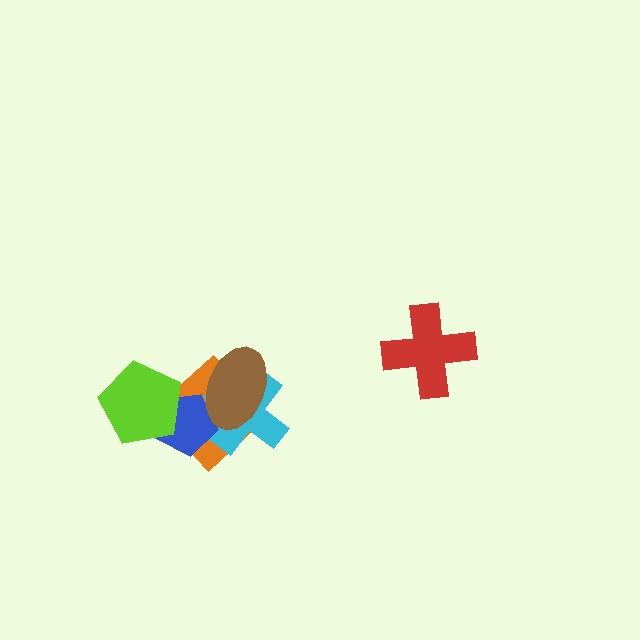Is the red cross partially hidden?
No, no other shape covers it.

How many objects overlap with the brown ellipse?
3 objects overlap with the brown ellipse.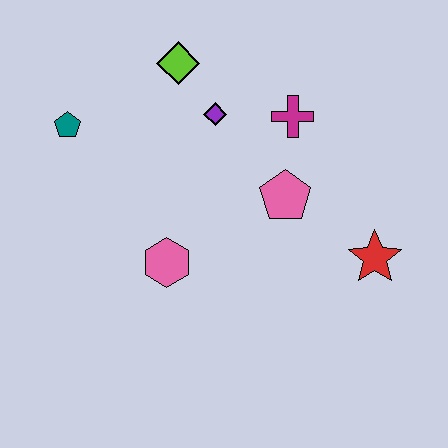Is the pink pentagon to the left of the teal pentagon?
No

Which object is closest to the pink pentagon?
The magenta cross is closest to the pink pentagon.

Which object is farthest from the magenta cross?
The teal pentagon is farthest from the magenta cross.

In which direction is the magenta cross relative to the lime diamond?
The magenta cross is to the right of the lime diamond.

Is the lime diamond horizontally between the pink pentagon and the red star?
No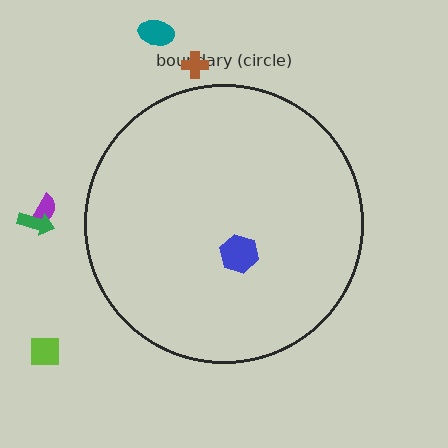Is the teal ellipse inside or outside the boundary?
Outside.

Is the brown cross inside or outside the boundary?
Outside.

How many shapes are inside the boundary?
1 inside, 5 outside.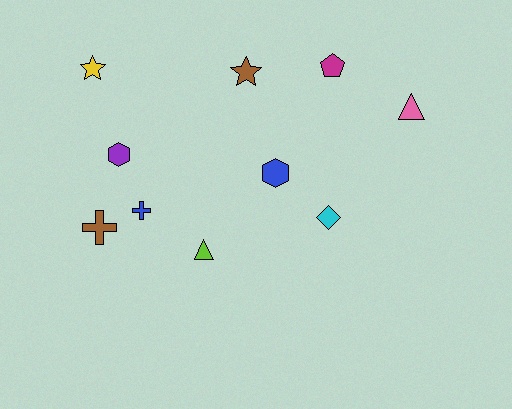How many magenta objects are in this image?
There is 1 magenta object.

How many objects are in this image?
There are 10 objects.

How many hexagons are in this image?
There are 2 hexagons.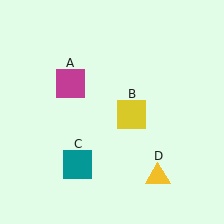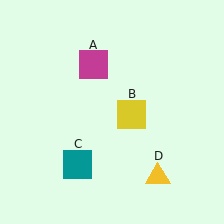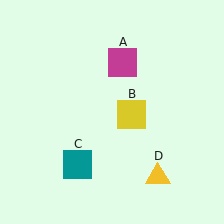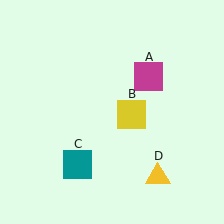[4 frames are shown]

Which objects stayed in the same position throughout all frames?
Yellow square (object B) and teal square (object C) and yellow triangle (object D) remained stationary.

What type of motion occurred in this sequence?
The magenta square (object A) rotated clockwise around the center of the scene.